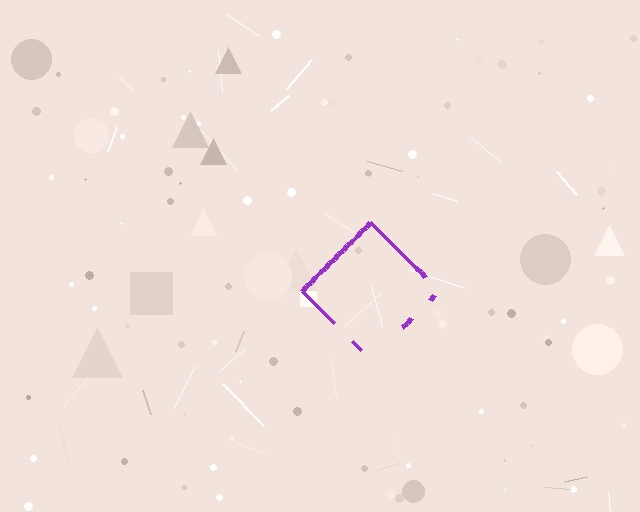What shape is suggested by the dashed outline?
The dashed outline suggests a diamond.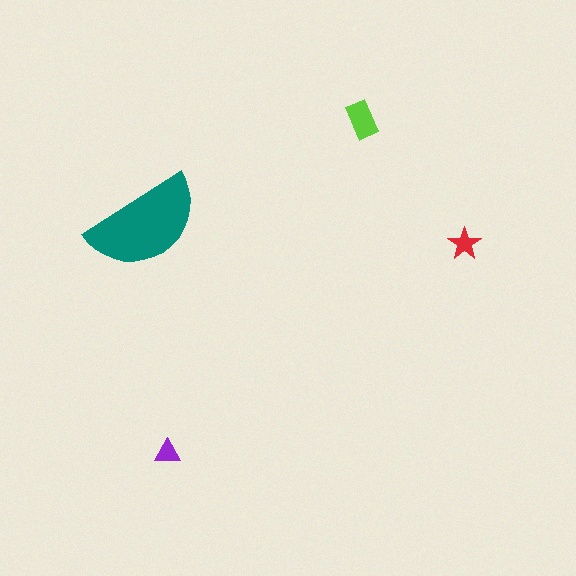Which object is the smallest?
The purple triangle.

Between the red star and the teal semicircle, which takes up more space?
The teal semicircle.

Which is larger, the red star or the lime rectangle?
The lime rectangle.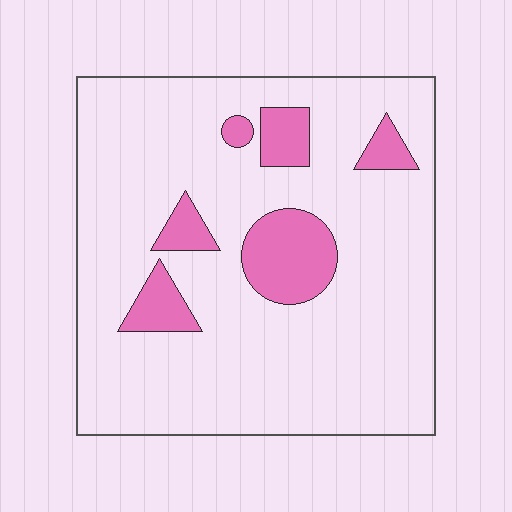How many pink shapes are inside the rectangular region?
6.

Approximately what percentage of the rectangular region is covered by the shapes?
Approximately 15%.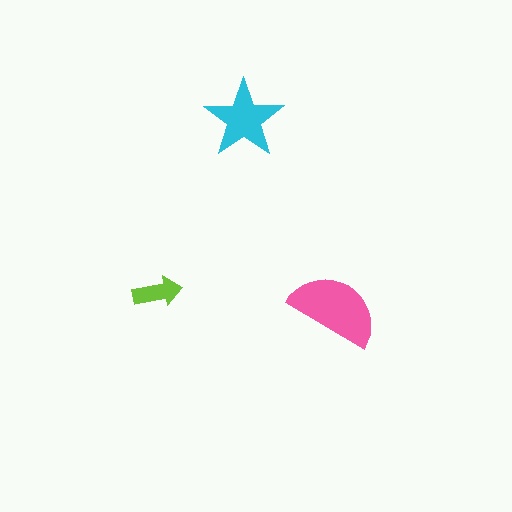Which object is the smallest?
The lime arrow.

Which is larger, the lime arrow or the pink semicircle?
The pink semicircle.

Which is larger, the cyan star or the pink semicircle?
The pink semicircle.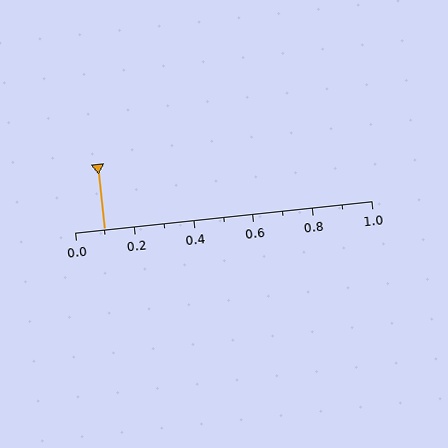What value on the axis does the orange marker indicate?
The marker indicates approximately 0.1.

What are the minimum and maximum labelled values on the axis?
The axis runs from 0.0 to 1.0.